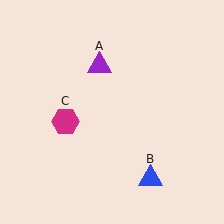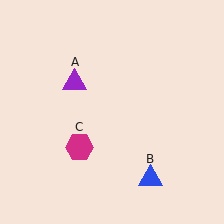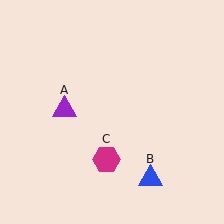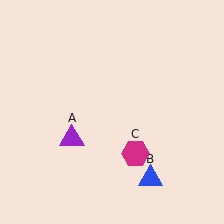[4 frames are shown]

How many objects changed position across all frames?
2 objects changed position: purple triangle (object A), magenta hexagon (object C).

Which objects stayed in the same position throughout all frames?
Blue triangle (object B) remained stationary.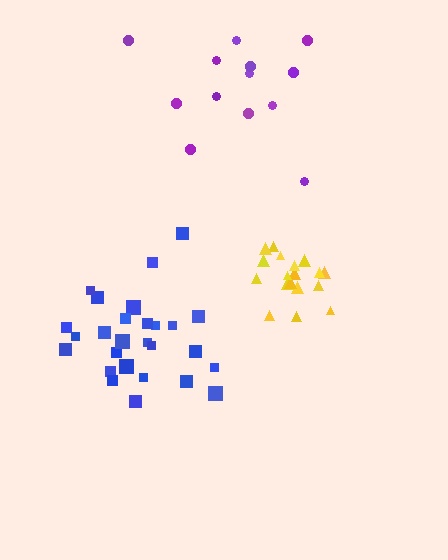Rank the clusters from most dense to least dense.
yellow, blue, purple.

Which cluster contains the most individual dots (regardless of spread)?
Blue (27).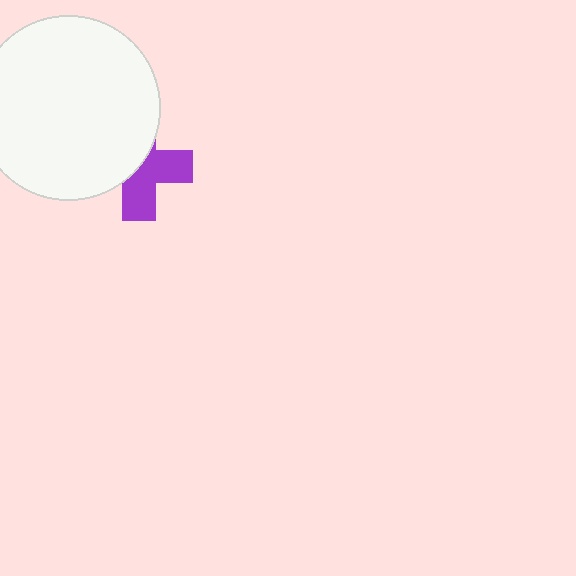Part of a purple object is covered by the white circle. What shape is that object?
It is a cross.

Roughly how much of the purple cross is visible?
About half of it is visible (roughly 50%).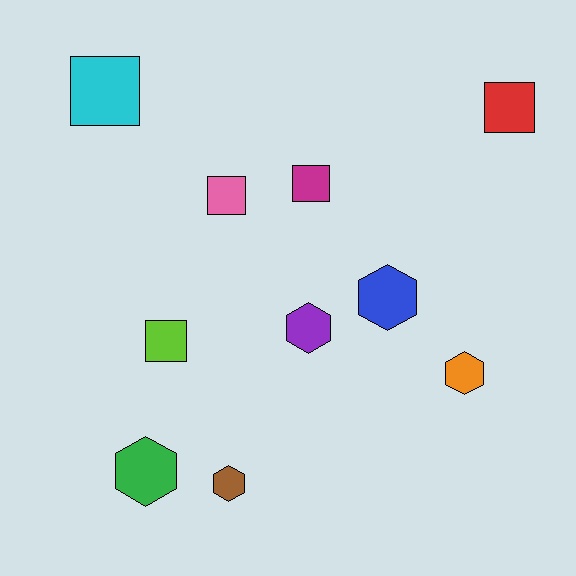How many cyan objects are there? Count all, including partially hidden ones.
There is 1 cyan object.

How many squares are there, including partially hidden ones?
There are 5 squares.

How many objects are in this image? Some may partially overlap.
There are 10 objects.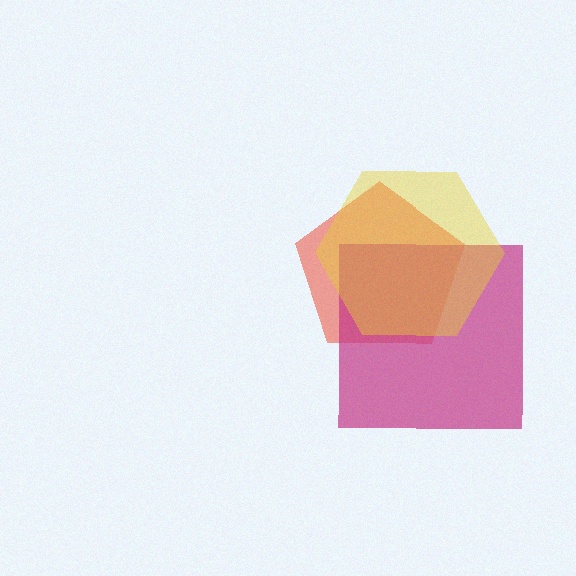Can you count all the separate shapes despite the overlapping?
Yes, there are 3 separate shapes.